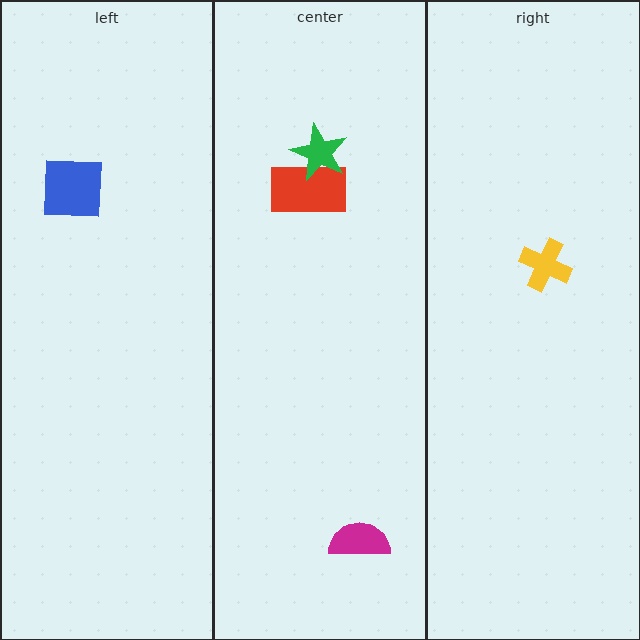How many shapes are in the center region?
3.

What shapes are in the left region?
The blue square.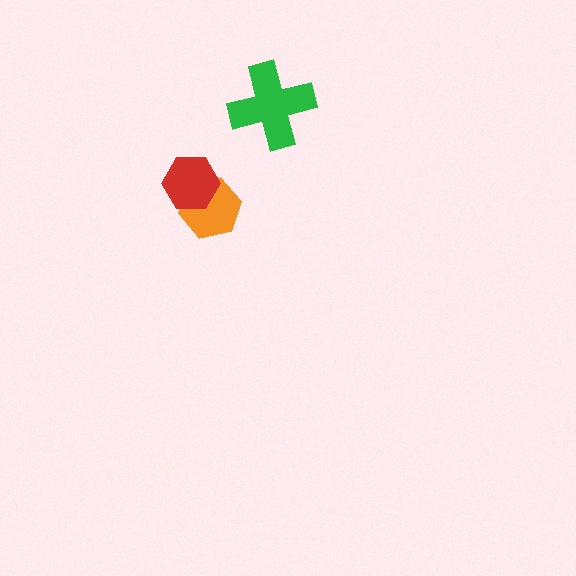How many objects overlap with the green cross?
0 objects overlap with the green cross.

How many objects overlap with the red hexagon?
1 object overlaps with the red hexagon.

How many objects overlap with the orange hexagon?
1 object overlaps with the orange hexagon.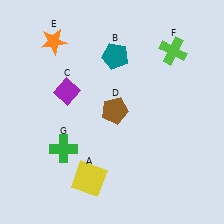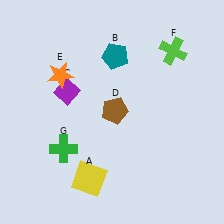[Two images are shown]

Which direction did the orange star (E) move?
The orange star (E) moved down.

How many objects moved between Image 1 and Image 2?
1 object moved between the two images.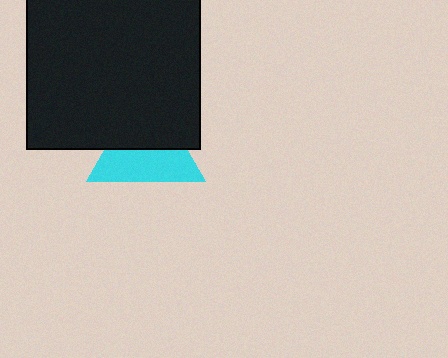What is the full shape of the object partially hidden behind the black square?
The partially hidden object is a cyan triangle.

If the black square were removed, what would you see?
You would see the complete cyan triangle.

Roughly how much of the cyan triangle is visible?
About half of it is visible (roughly 52%).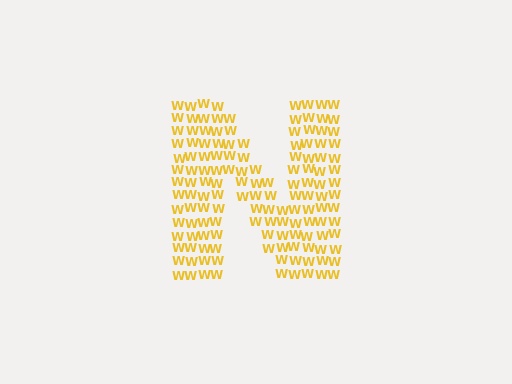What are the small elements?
The small elements are letter W's.